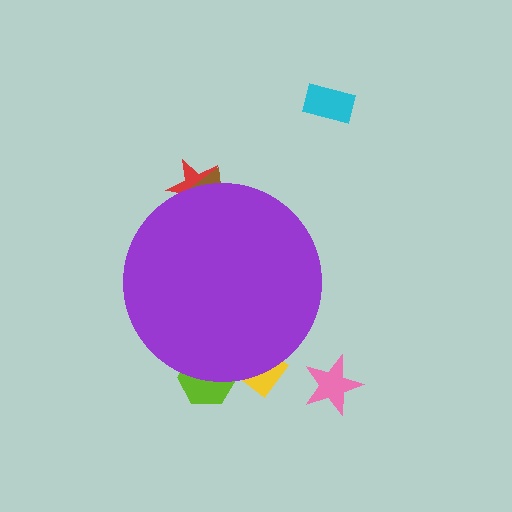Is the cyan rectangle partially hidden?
No, the cyan rectangle is fully visible.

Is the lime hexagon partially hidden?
Yes, the lime hexagon is partially hidden behind the purple circle.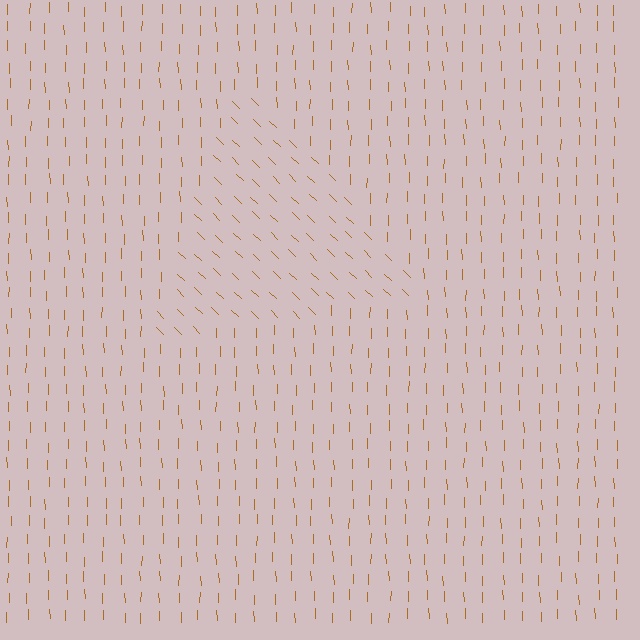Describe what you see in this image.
The image is filled with small brown line segments. A triangle region in the image has lines oriented differently from the surrounding lines, creating a visible texture boundary.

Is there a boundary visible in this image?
Yes, there is a texture boundary formed by a change in line orientation.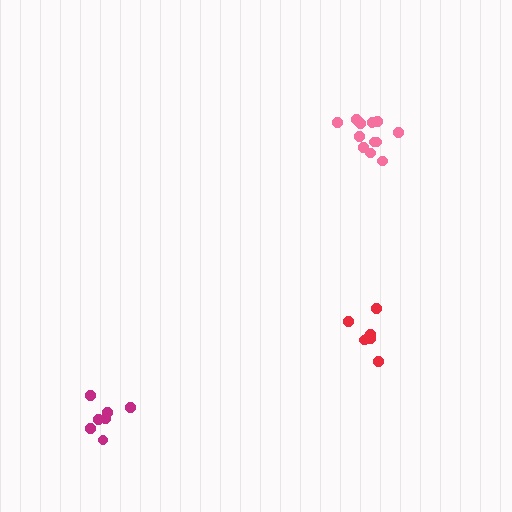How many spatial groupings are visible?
There are 3 spatial groupings.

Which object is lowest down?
The magenta cluster is bottommost.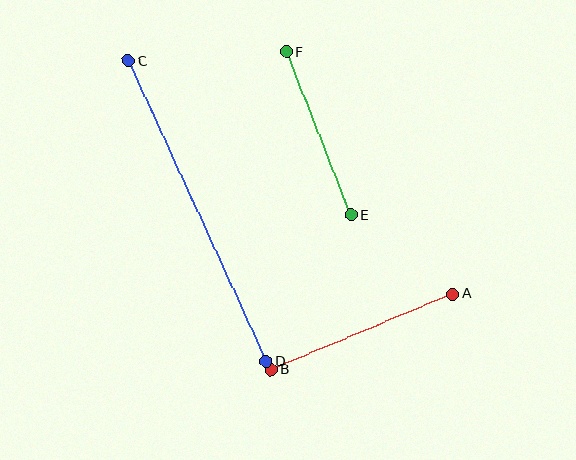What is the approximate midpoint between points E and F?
The midpoint is at approximately (319, 133) pixels.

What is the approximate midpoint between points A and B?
The midpoint is at approximately (362, 332) pixels.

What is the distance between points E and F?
The distance is approximately 176 pixels.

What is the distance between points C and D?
The distance is approximately 331 pixels.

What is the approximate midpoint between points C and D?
The midpoint is at approximately (197, 211) pixels.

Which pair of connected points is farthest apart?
Points C and D are farthest apart.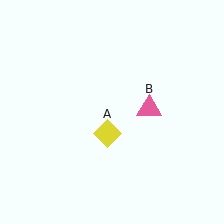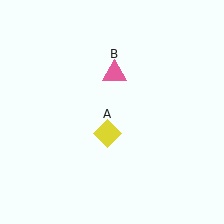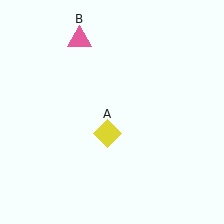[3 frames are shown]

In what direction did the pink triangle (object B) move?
The pink triangle (object B) moved up and to the left.